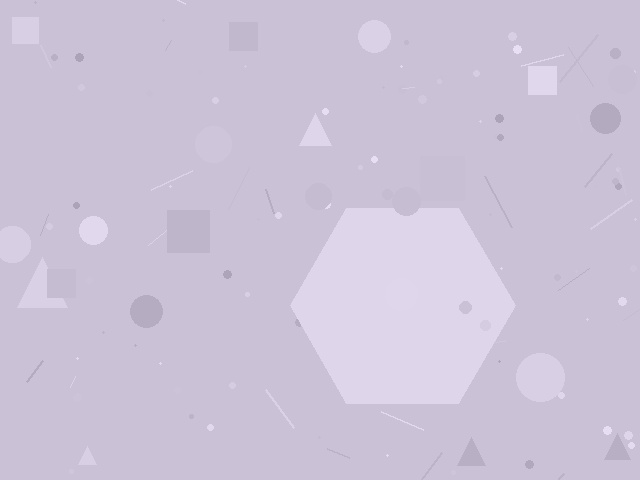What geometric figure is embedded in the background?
A hexagon is embedded in the background.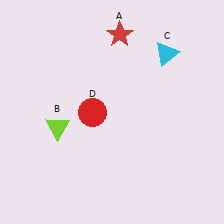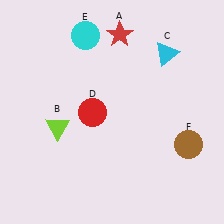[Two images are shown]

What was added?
A cyan circle (E), a brown circle (F) were added in Image 2.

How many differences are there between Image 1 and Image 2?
There are 2 differences between the two images.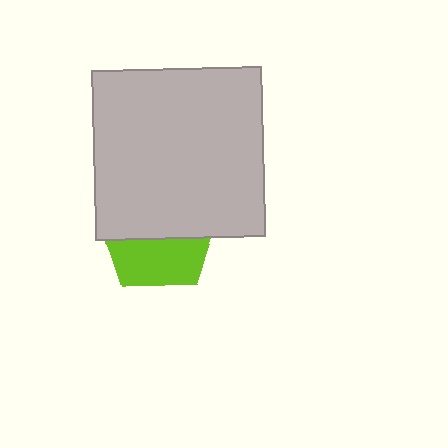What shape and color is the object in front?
The object in front is a light gray square.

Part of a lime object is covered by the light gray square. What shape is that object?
It is a pentagon.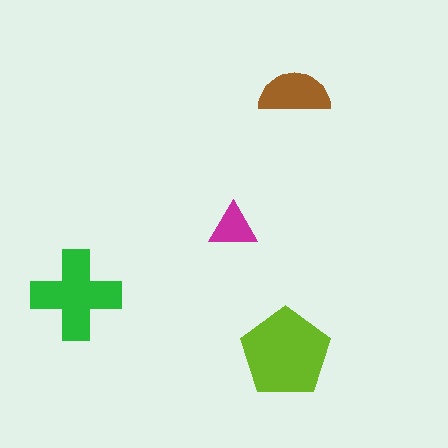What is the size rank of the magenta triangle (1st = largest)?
4th.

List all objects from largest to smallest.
The lime pentagon, the green cross, the brown semicircle, the magenta triangle.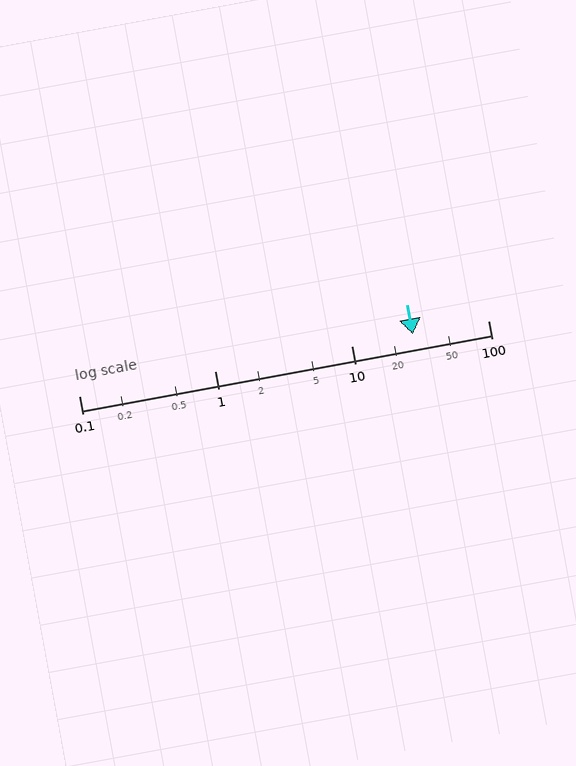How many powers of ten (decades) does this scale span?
The scale spans 3 decades, from 0.1 to 100.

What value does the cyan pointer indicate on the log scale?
The pointer indicates approximately 28.